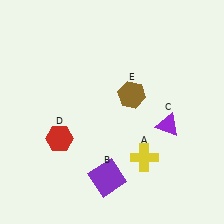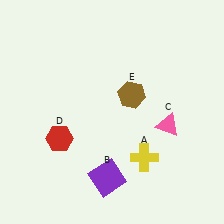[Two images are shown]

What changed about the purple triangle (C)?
In Image 1, C is purple. In Image 2, it changed to pink.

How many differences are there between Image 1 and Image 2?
There is 1 difference between the two images.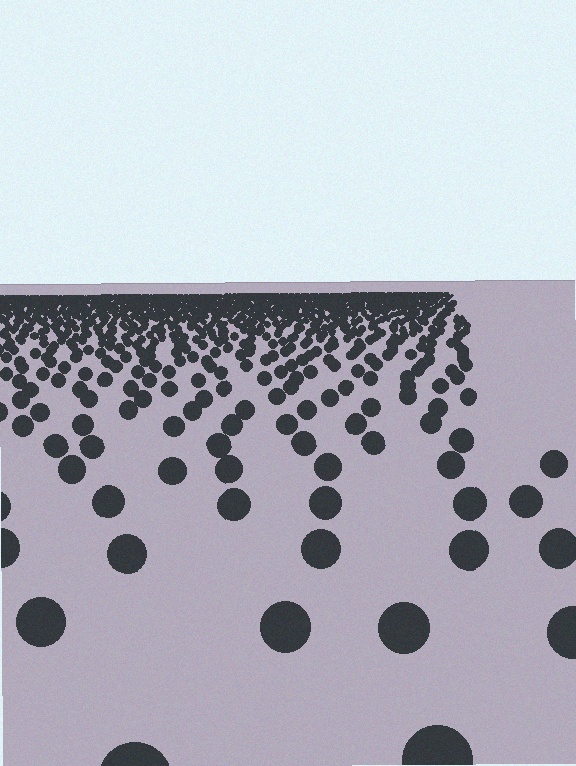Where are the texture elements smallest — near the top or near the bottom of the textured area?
Near the top.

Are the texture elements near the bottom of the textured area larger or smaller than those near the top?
Larger. Near the bottom, elements are closer to the viewer and appear at a bigger on-screen size.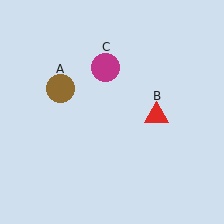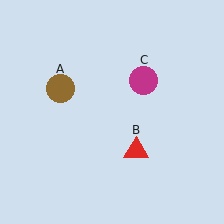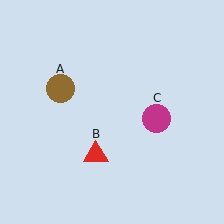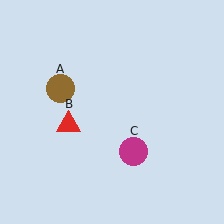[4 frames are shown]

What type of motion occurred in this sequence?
The red triangle (object B), magenta circle (object C) rotated clockwise around the center of the scene.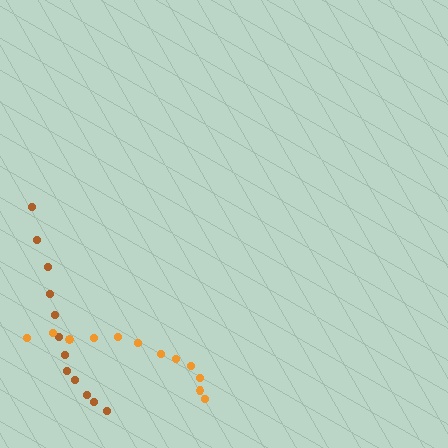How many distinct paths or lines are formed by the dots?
There are 2 distinct paths.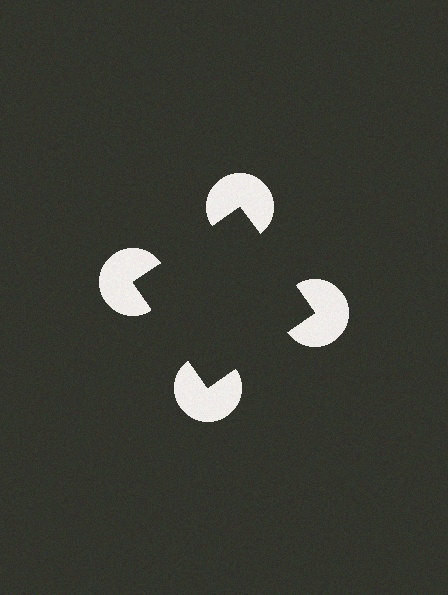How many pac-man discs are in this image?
There are 4 — one at each vertex of the illusory square.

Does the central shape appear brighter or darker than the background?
It typically appears slightly darker than the background, even though no actual brightness change is drawn.